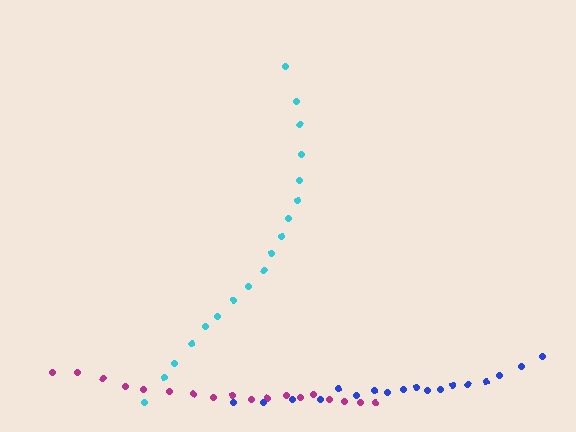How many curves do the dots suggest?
There are 3 distinct paths.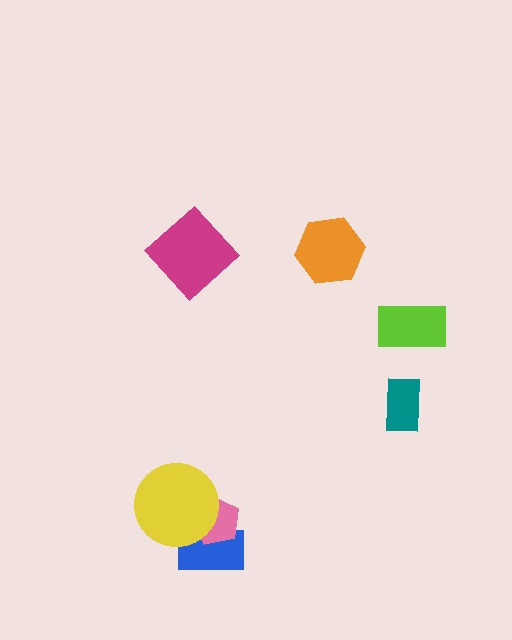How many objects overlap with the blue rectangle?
2 objects overlap with the blue rectangle.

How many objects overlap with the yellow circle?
2 objects overlap with the yellow circle.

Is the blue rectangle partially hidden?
Yes, it is partially covered by another shape.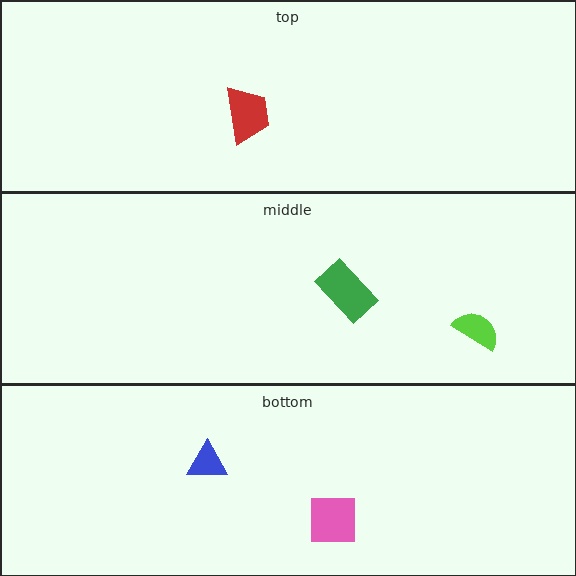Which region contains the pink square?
The bottom region.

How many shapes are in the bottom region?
2.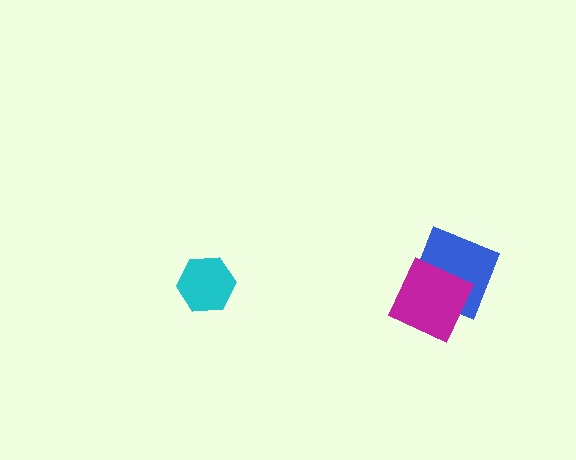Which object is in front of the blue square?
The magenta square is in front of the blue square.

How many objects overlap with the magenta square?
1 object overlaps with the magenta square.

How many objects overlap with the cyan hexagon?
0 objects overlap with the cyan hexagon.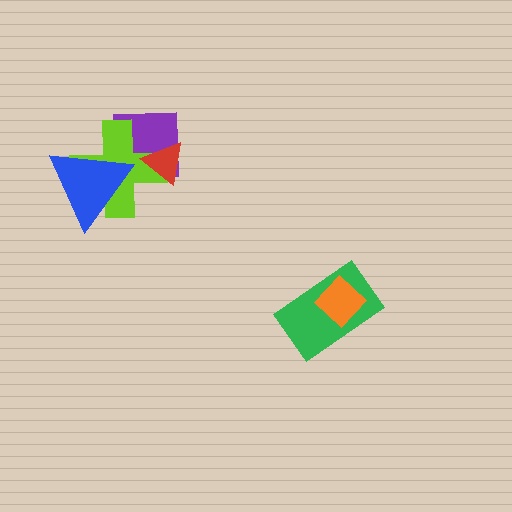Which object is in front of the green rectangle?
The orange diamond is in front of the green rectangle.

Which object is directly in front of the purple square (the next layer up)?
The lime cross is directly in front of the purple square.